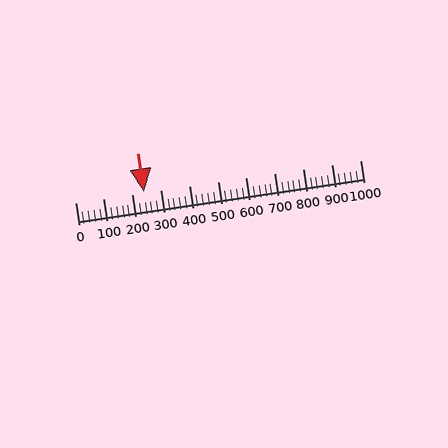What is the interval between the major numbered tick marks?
The major tick marks are spaced 100 units apart.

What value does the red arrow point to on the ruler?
The red arrow points to approximately 240.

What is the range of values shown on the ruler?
The ruler shows values from 0 to 1000.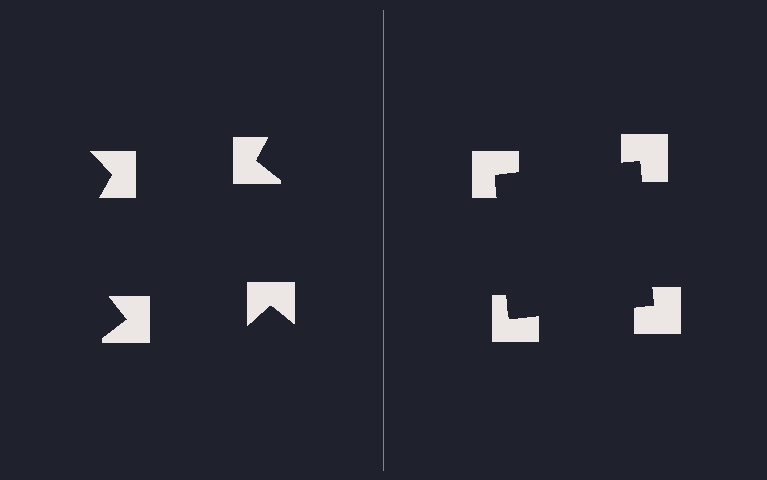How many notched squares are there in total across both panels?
8 — 4 on each side.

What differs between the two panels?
The notched squares are positioned identically on both sides; only the wedge orientations differ. On the right they align to a square; on the left they are misaligned.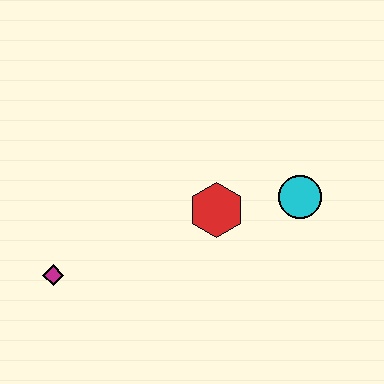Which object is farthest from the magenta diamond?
The cyan circle is farthest from the magenta diamond.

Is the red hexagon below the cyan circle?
Yes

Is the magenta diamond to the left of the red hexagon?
Yes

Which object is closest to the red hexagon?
The cyan circle is closest to the red hexagon.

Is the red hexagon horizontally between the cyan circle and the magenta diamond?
Yes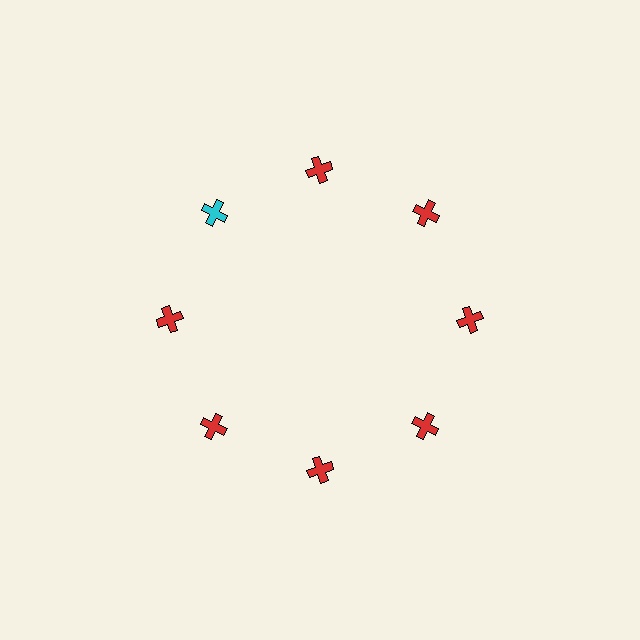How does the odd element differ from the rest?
It has a different color: cyan instead of red.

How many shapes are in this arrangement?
There are 8 shapes arranged in a ring pattern.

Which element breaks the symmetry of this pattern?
The cyan cross at roughly the 10 o'clock position breaks the symmetry. All other shapes are red crosses.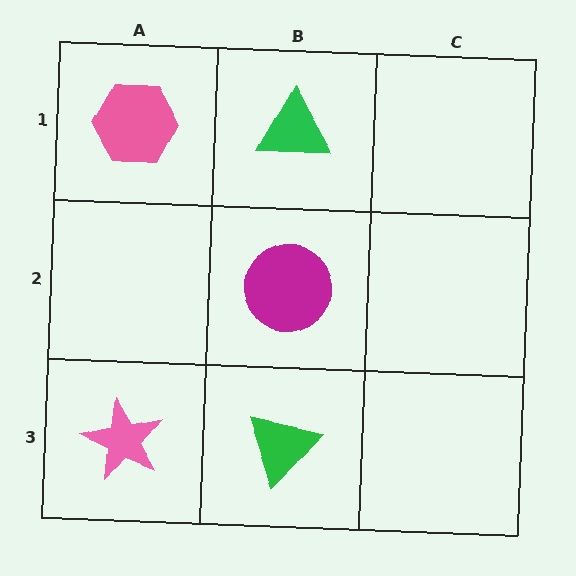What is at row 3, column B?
A green triangle.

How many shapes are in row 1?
2 shapes.